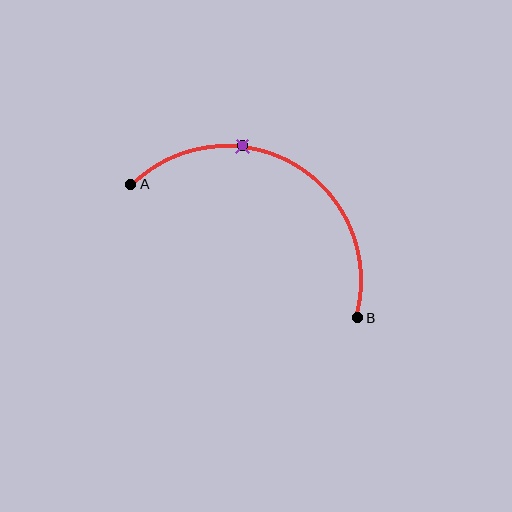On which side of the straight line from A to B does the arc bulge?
The arc bulges above the straight line connecting A and B.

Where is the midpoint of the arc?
The arc midpoint is the point on the curve farthest from the straight line joining A and B. It sits above that line.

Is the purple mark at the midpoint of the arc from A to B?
No. The purple mark lies on the arc but is closer to endpoint A. The arc midpoint would be at the point on the curve equidistant along the arc from both A and B.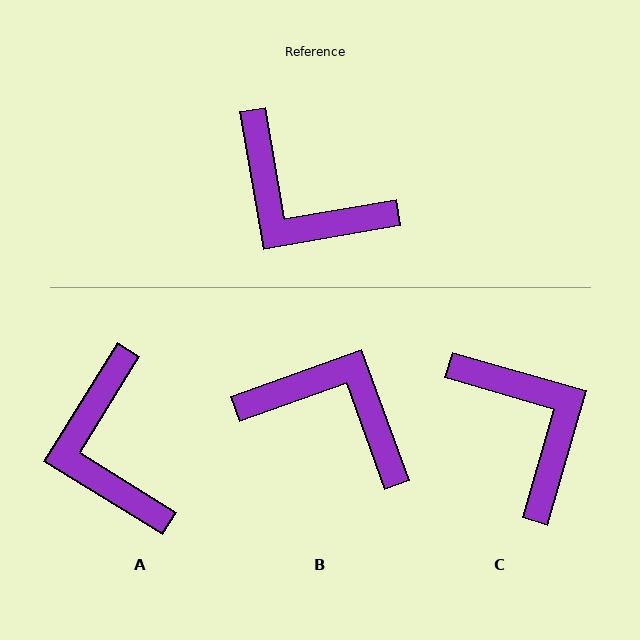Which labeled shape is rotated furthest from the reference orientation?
B, about 170 degrees away.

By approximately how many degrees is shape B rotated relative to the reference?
Approximately 170 degrees clockwise.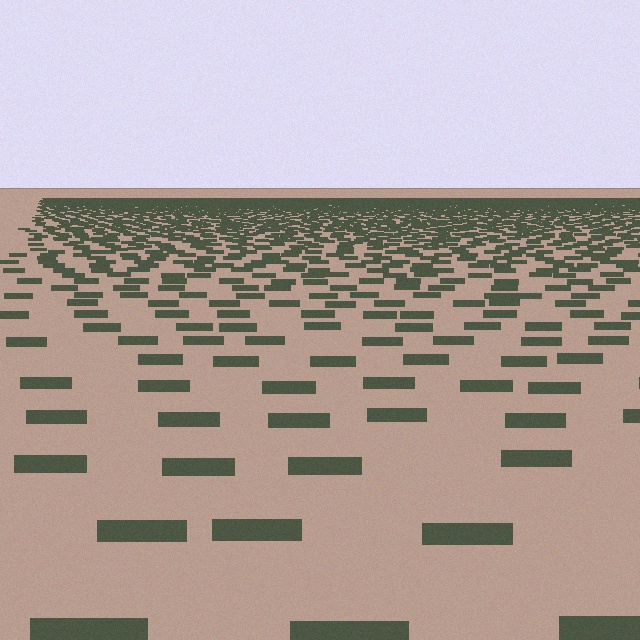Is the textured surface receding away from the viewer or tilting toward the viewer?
The surface is receding away from the viewer. Texture elements get smaller and denser toward the top.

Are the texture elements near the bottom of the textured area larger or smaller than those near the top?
Larger. Near the bottom, elements are closer to the viewer and appear at a bigger on-screen size.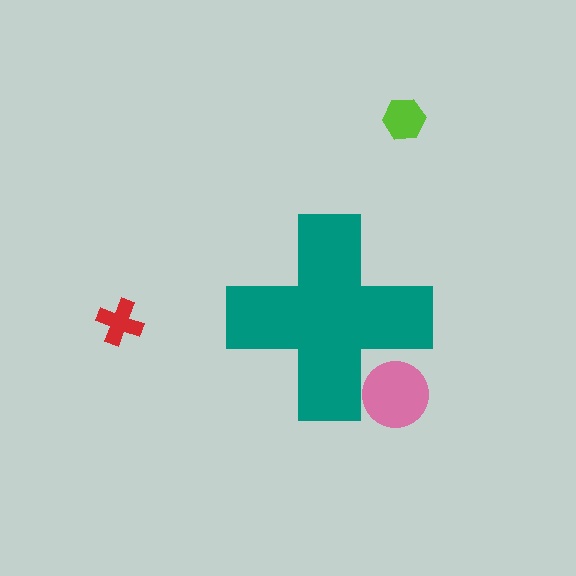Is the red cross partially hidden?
No, the red cross is fully visible.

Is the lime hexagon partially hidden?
No, the lime hexagon is fully visible.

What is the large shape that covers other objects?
A teal cross.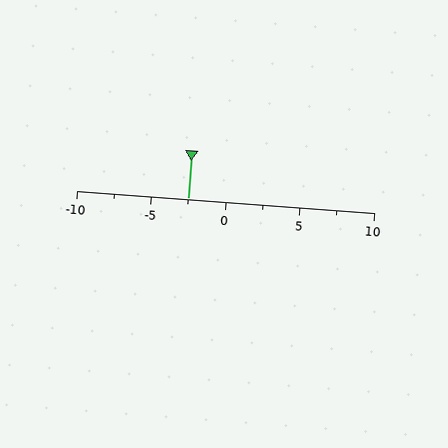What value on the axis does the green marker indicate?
The marker indicates approximately -2.5.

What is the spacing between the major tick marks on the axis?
The major ticks are spaced 5 apart.